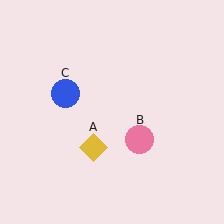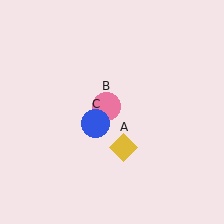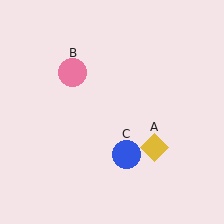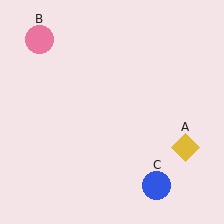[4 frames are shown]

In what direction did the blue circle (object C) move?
The blue circle (object C) moved down and to the right.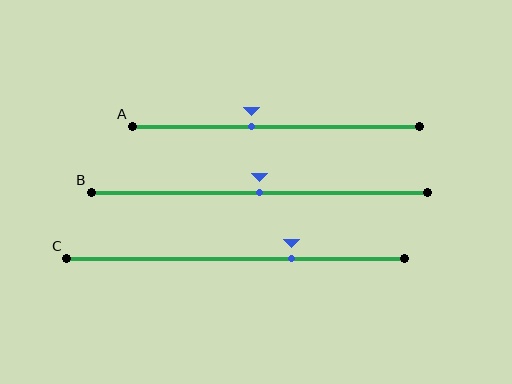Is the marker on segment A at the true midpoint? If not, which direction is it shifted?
No, the marker on segment A is shifted to the left by about 8% of the segment length.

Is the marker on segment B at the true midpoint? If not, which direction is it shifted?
Yes, the marker on segment B is at the true midpoint.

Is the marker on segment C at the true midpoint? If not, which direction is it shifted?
No, the marker on segment C is shifted to the right by about 17% of the segment length.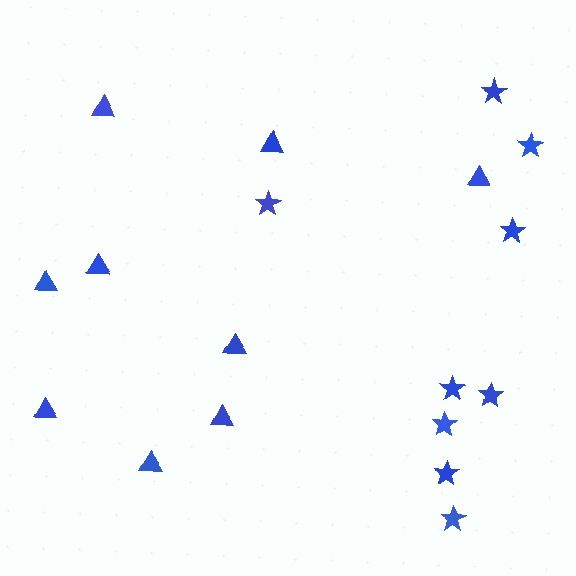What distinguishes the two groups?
There are 2 groups: one group of triangles (9) and one group of stars (9).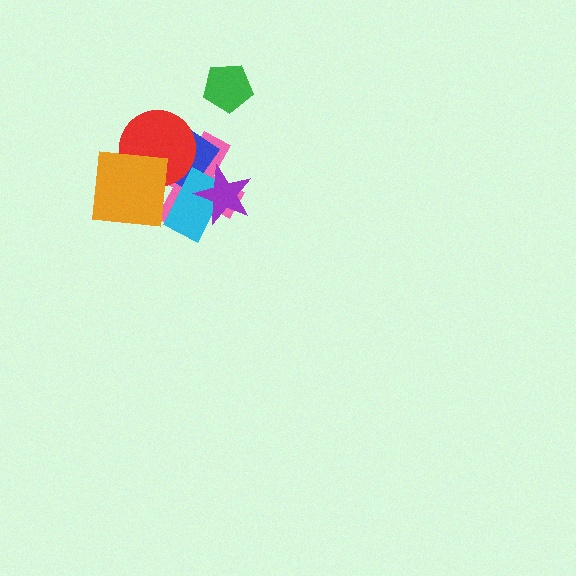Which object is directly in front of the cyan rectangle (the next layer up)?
The purple star is directly in front of the cyan rectangle.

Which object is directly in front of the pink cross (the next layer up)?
The blue diamond is directly in front of the pink cross.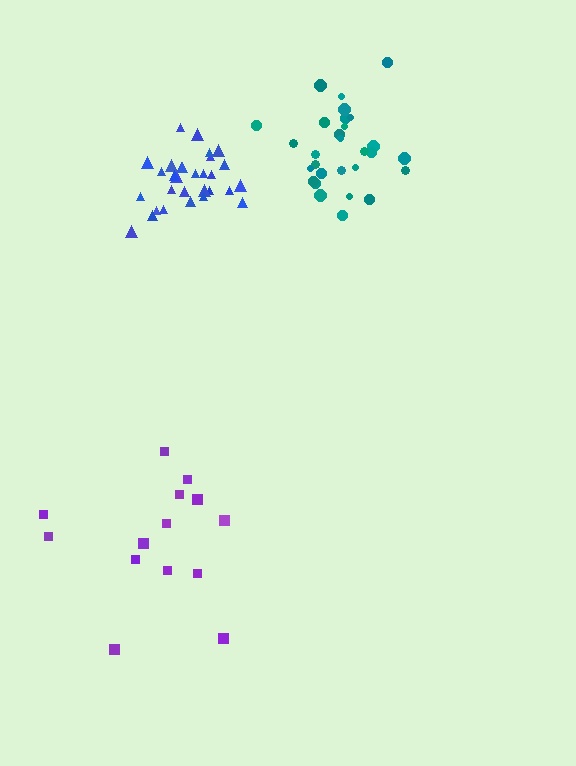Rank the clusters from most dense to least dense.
blue, teal, purple.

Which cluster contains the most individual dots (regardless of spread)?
Blue (30).